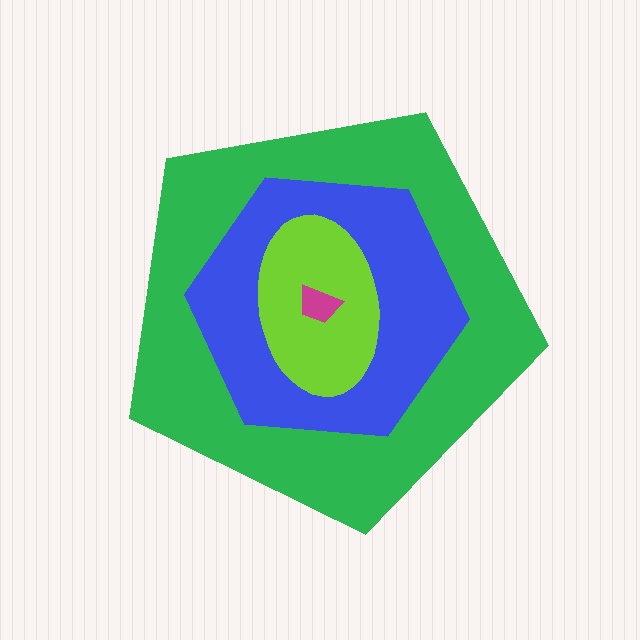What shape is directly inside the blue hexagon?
The lime ellipse.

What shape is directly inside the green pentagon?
The blue hexagon.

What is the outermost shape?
The green pentagon.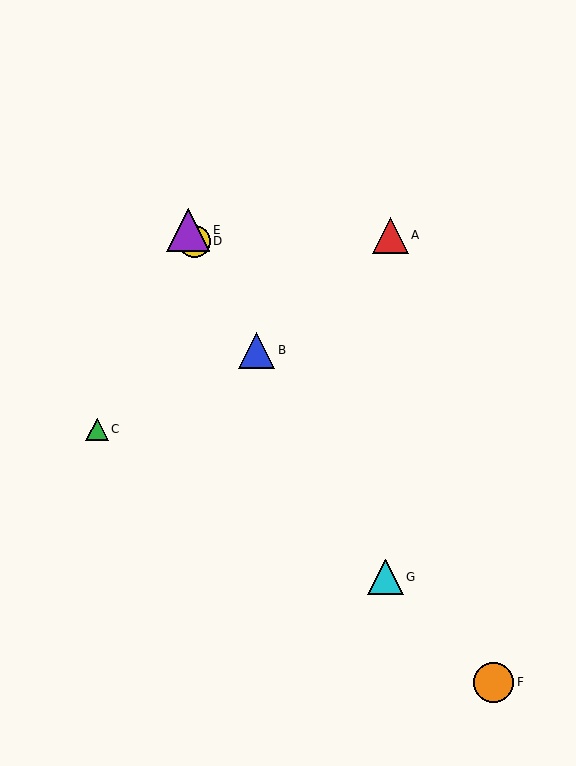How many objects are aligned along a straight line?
4 objects (B, D, E, G) are aligned along a straight line.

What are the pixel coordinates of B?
Object B is at (257, 350).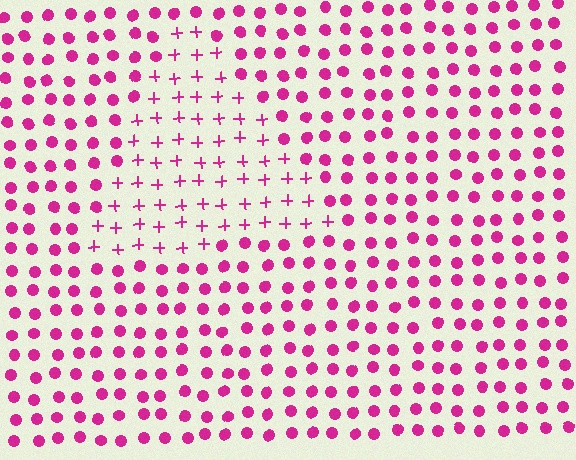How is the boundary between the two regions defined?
The boundary is defined by a change in element shape: plus signs inside vs. circles outside. All elements share the same color and spacing.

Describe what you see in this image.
The image is filled with small magenta elements arranged in a uniform grid. A triangle-shaped region contains plus signs, while the surrounding area contains circles. The boundary is defined purely by the change in element shape.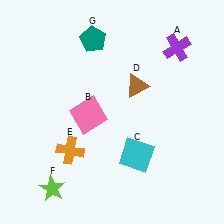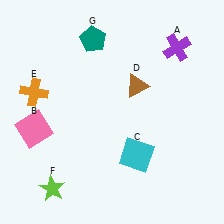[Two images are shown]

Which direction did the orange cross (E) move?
The orange cross (E) moved up.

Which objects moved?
The objects that moved are: the pink square (B), the orange cross (E).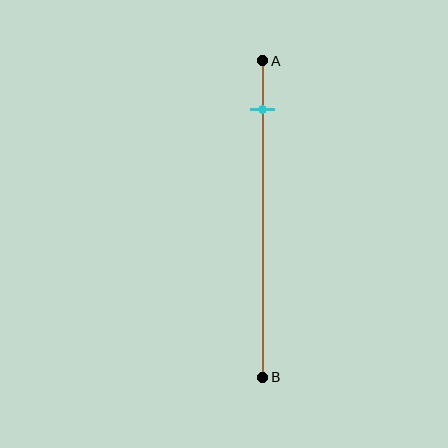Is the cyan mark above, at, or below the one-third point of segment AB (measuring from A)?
The cyan mark is above the one-third point of segment AB.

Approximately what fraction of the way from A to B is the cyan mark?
The cyan mark is approximately 15% of the way from A to B.